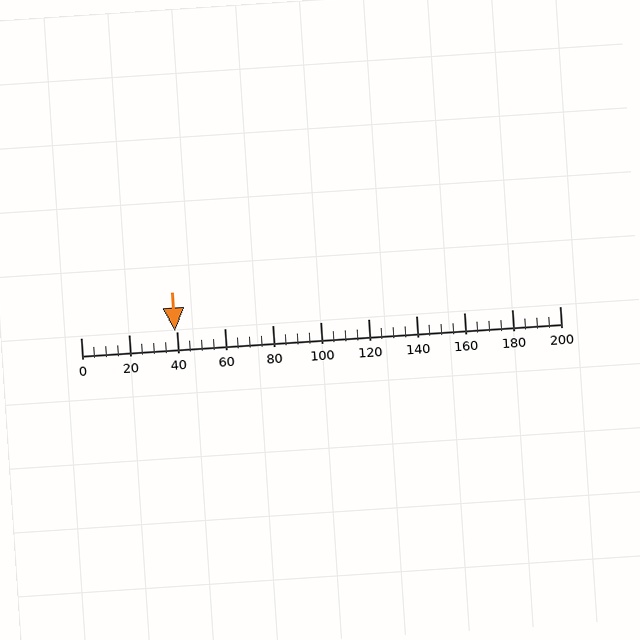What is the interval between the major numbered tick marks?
The major tick marks are spaced 20 units apart.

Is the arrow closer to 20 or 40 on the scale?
The arrow is closer to 40.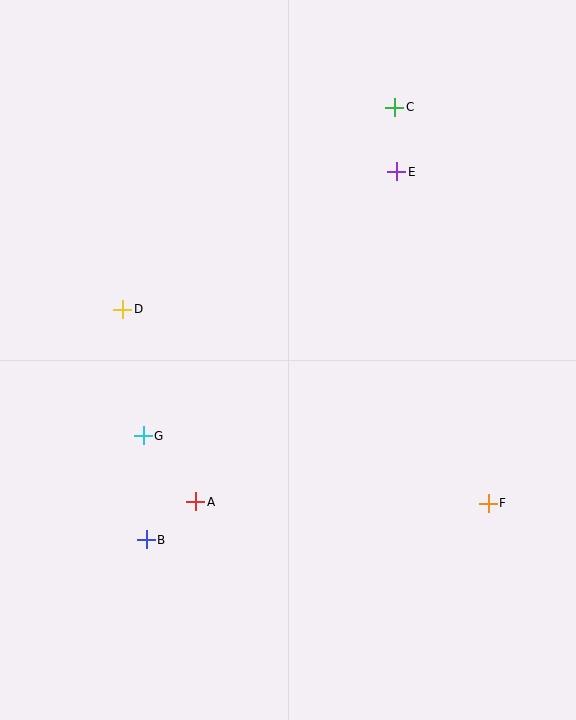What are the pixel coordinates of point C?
Point C is at (395, 107).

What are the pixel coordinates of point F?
Point F is at (488, 503).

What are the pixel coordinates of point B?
Point B is at (146, 540).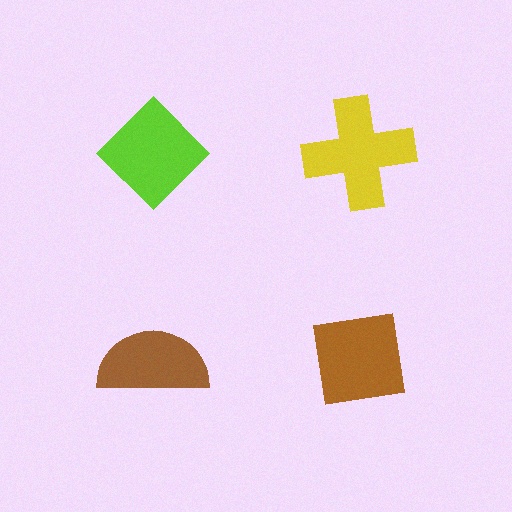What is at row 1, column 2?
A yellow cross.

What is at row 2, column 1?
A brown semicircle.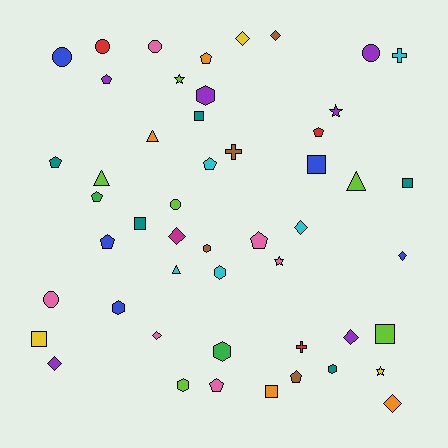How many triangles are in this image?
There are 4 triangles.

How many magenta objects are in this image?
There is 1 magenta object.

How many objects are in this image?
There are 50 objects.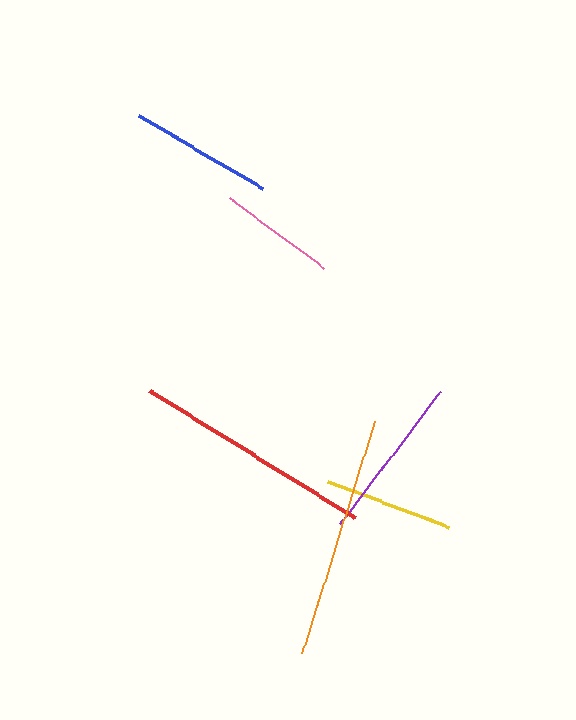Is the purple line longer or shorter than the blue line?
The purple line is longer than the blue line.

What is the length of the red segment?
The red segment is approximately 241 pixels long.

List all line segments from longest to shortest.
From longest to shortest: orange, red, purple, blue, yellow, pink.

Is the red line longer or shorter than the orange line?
The orange line is longer than the red line.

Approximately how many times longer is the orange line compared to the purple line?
The orange line is approximately 1.5 times the length of the purple line.